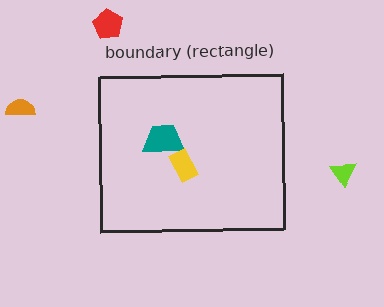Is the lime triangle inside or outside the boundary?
Outside.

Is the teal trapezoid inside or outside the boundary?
Inside.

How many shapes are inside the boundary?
2 inside, 3 outside.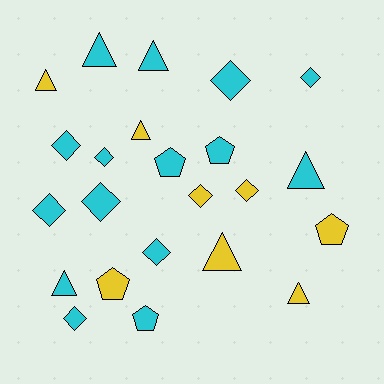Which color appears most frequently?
Cyan, with 15 objects.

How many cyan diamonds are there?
There are 8 cyan diamonds.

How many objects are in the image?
There are 23 objects.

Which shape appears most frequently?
Diamond, with 10 objects.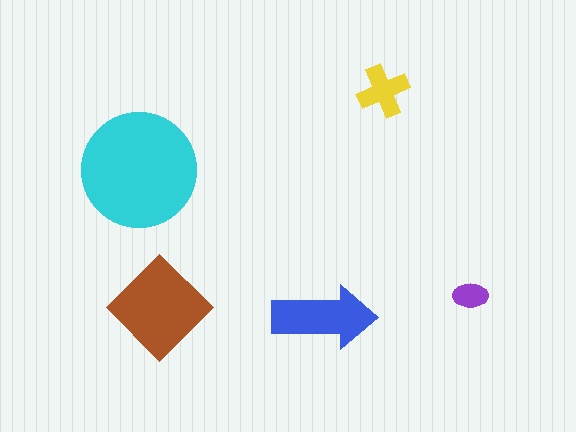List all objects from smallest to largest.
The purple ellipse, the yellow cross, the blue arrow, the brown diamond, the cyan circle.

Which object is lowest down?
The blue arrow is bottommost.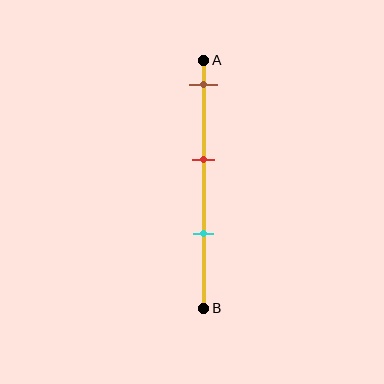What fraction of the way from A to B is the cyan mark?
The cyan mark is approximately 70% (0.7) of the way from A to B.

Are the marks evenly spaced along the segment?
Yes, the marks are approximately evenly spaced.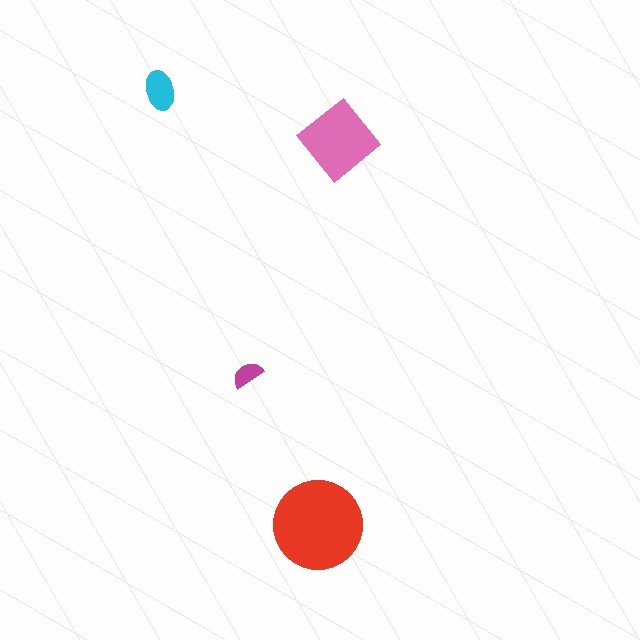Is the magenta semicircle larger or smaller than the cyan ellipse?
Smaller.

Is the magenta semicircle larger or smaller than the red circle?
Smaller.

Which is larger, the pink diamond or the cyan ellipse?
The pink diamond.